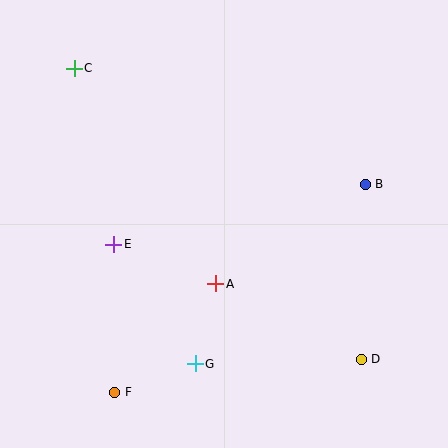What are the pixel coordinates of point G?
Point G is at (195, 364).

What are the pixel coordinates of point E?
Point E is at (114, 244).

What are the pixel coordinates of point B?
Point B is at (365, 184).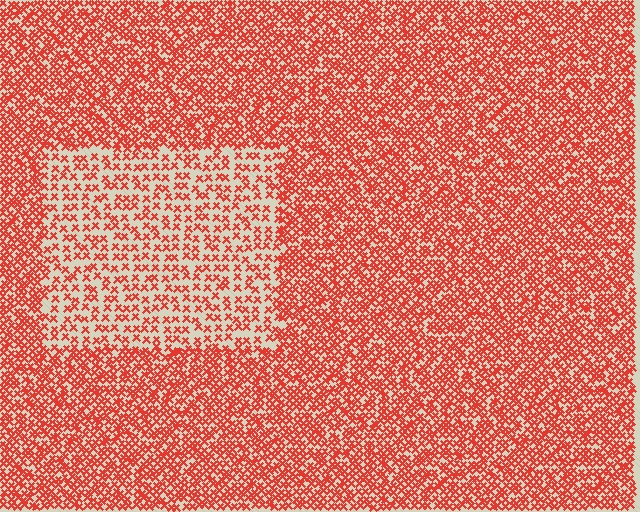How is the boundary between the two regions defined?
The boundary is defined by a change in element density (approximately 2.1x ratio). All elements are the same color, size, and shape.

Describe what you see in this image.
The image contains small red elements arranged at two different densities. A rectangle-shaped region is visible where the elements are less densely packed than the surrounding area.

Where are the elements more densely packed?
The elements are more densely packed outside the rectangle boundary.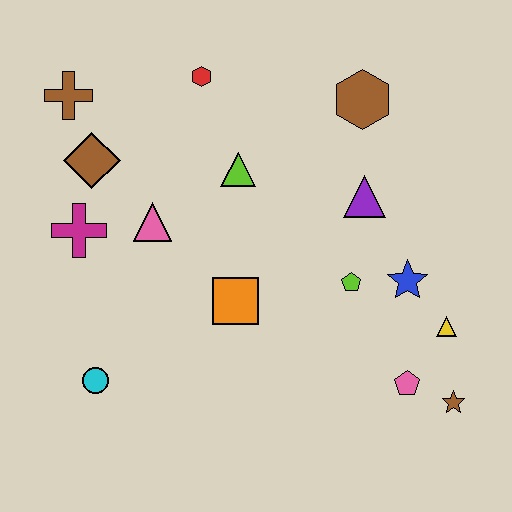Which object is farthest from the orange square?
The brown cross is farthest from the orange square.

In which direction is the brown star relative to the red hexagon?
The brown star is below the red hexagon.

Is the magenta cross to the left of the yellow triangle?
Yes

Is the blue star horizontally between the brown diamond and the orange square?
No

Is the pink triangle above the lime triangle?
No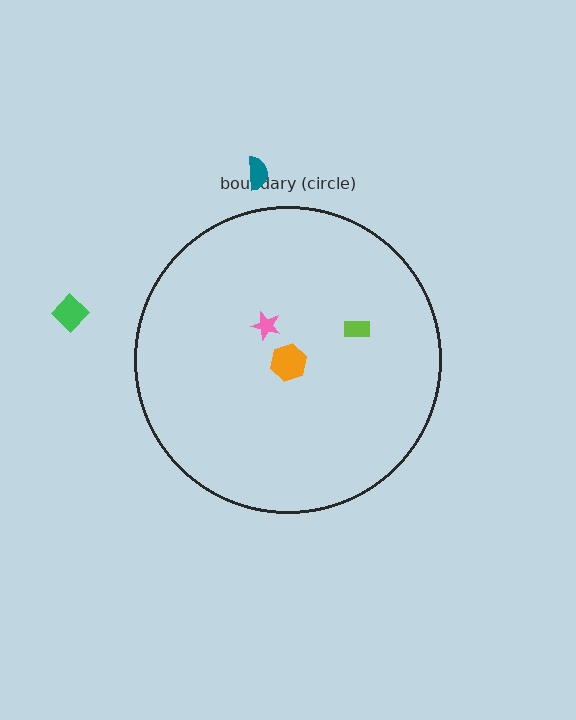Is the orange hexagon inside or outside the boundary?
Inside.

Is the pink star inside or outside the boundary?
Inside.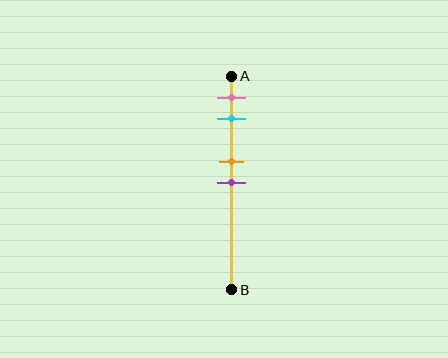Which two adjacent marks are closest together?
The orange and purple marks are the closest adjacent pair.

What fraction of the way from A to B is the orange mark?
The orange mark is approximately 40% (0.4) of the way from A to B.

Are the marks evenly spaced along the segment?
No, the marks are not evenly spaced.